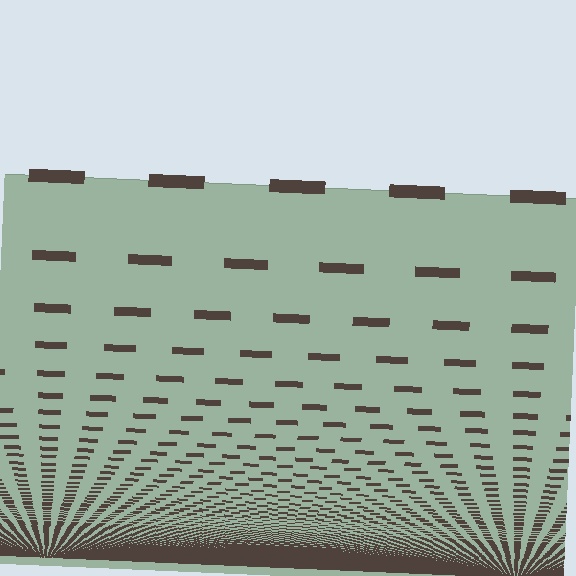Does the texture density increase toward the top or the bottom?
Density increases toward the bottom.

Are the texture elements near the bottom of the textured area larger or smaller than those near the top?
Smaller. The gradient is inverted — elements near the bottom are smaller and denser.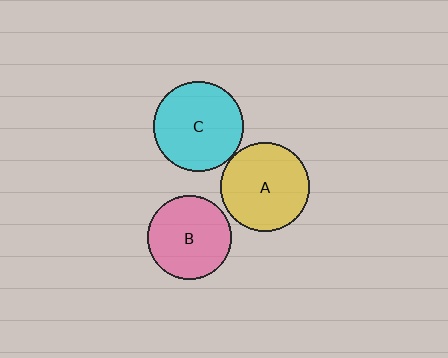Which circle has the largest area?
Circle C (cyan).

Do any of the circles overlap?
No, none of the circles overlap.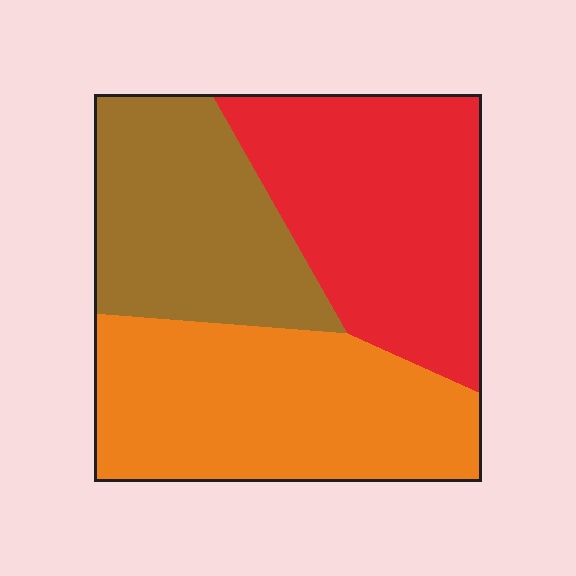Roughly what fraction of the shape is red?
Red covers around 35% of the shape.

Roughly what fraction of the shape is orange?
Orange takes up about three eighths (3/8) of the shape.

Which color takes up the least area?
Brown, at roughly 30%.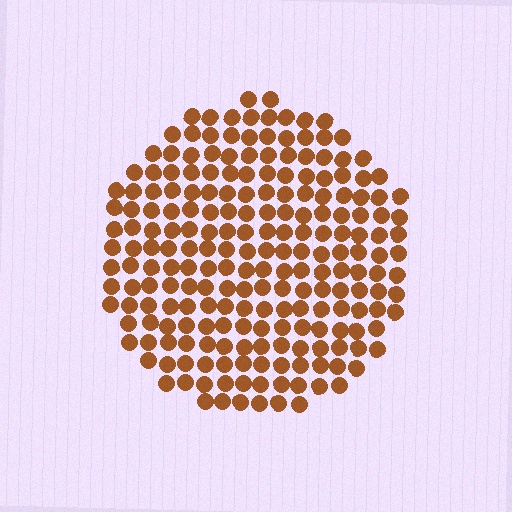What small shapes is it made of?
It is made of small circles.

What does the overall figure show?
The overall figure shows a circle.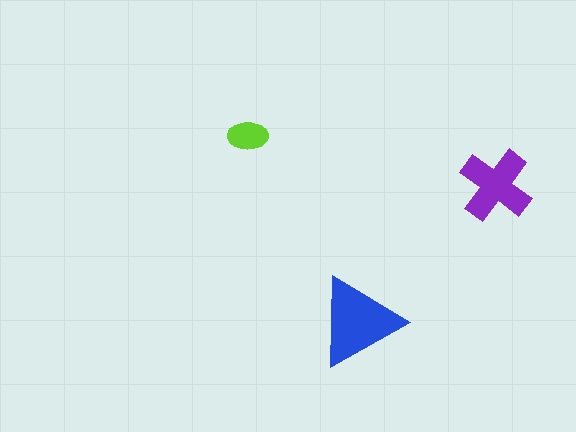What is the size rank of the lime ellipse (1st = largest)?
3rd.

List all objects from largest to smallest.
The blue triangle, the purple cross, the lime ellipse.